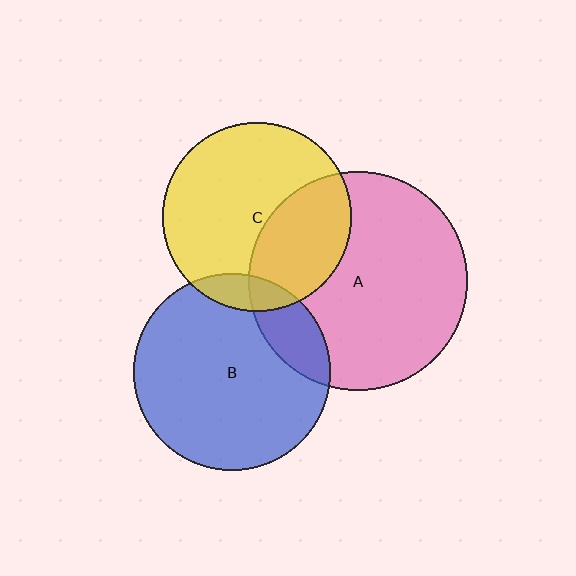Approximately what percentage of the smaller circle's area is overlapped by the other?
Approximately 10%.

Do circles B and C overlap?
Yes.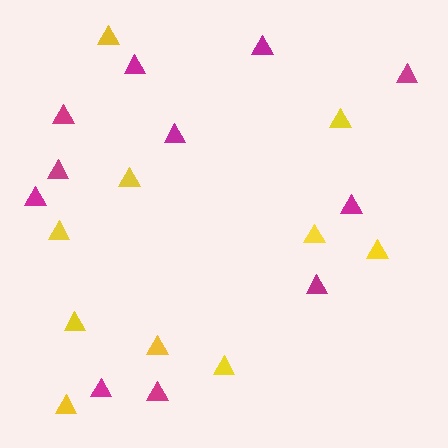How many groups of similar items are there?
There are 2 groups: one group of magenta triangles (11) and one group of yellow triangles (10).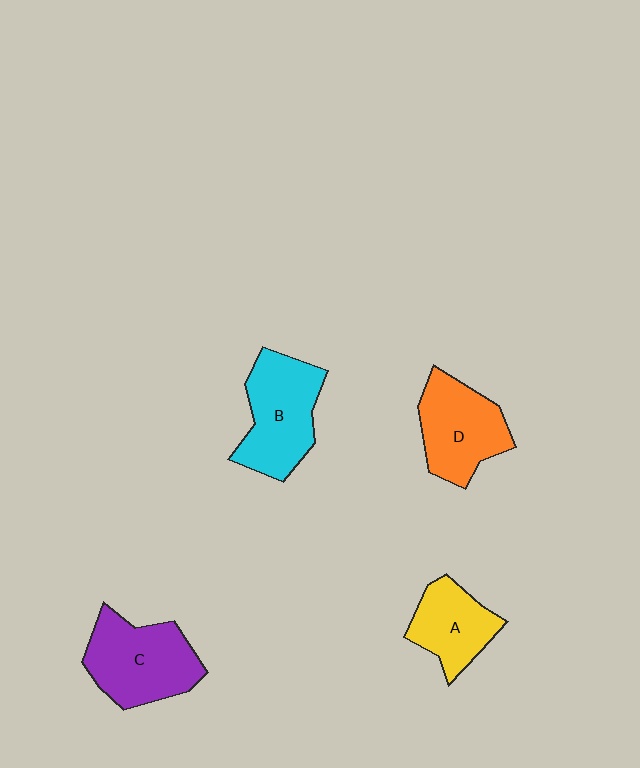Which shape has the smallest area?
Shape A (yellow).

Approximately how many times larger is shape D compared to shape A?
Approximately 1.3 times.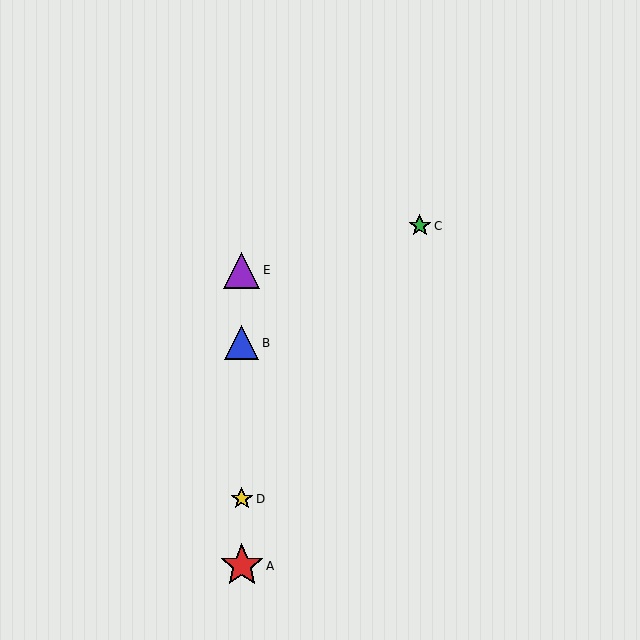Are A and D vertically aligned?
Yes, both are at x≈242.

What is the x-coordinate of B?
Object B is at x≈242.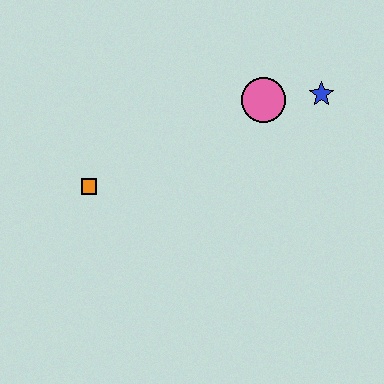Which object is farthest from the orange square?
The blue star is farthest from the orange square.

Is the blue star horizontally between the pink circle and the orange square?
No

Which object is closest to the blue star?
The pink circle is closest to the blue star.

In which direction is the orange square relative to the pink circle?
The orange square is to the left of the pink circle.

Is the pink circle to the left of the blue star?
Yes